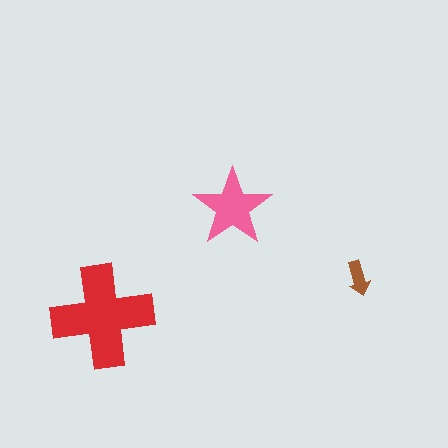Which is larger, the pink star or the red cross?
The red cross.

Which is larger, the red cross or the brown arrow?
The red cross.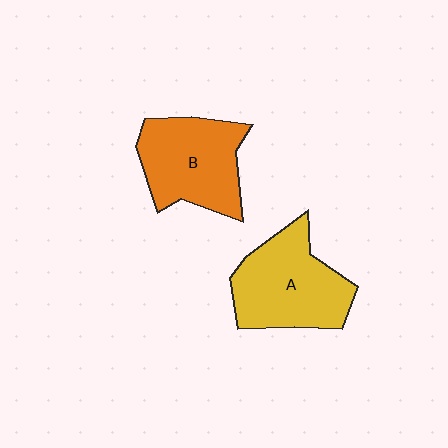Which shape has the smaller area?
Shape B (orange).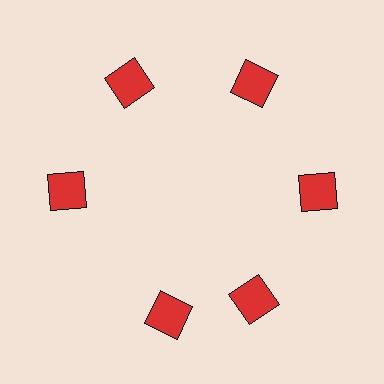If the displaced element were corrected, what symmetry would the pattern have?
It would have 6-fold rotational symmetry — the pattern would map onto itself every 60 degrees.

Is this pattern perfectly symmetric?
No. The 6 red squares are arranged in a ring, but one element near the 7 o'clock position is rotated out of alignment along the ring, breaking the 6-fold rotational symmetry.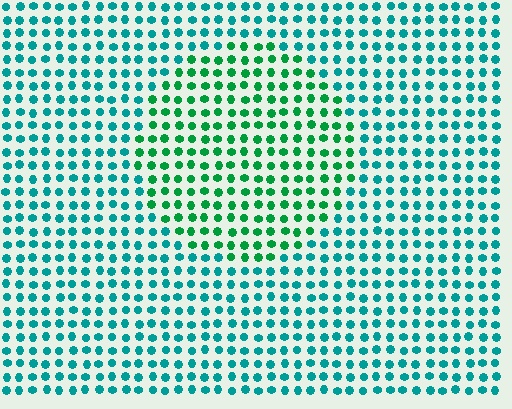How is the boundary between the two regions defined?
The boundary is defined purely by a slight shift in hue (about 36 degrees). Spacing, size, and orientation are identical on both sides.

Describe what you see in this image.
The image is filled with small teal elements in a uniform arrangement. A circle-shaped region is visible where the elements are tinted to a slightly different hue, forming a subtle color boundary.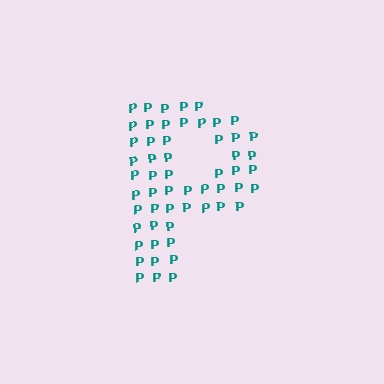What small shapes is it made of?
It is made of small letter P's.